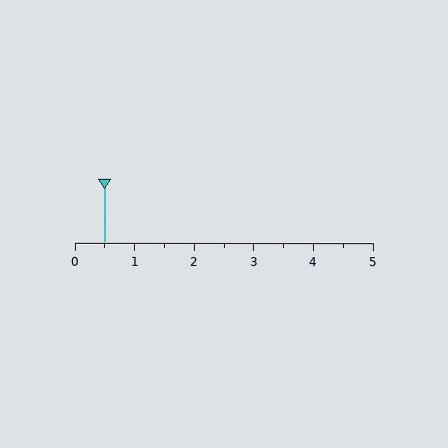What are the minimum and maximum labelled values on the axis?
The axis runs from 0 to 5.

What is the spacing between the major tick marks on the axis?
The major ticks are spaced 1 apart.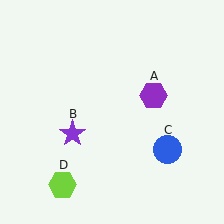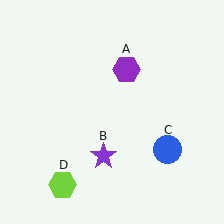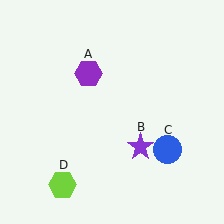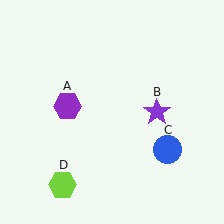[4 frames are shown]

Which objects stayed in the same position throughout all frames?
Blue circle (object C) and lime hexagon (object D) remained stationary.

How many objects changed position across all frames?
2 objects changed position: purple hexagon (object A), purple star (object B).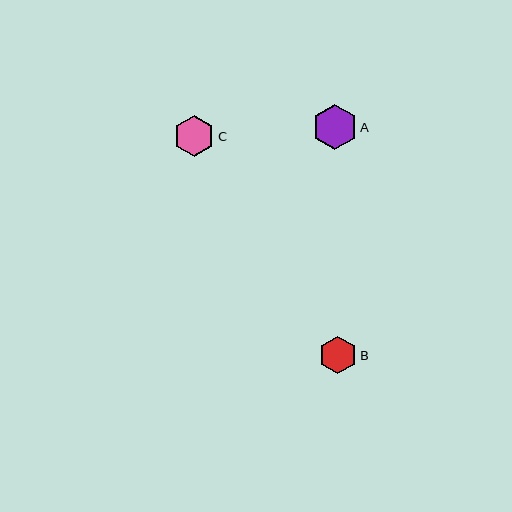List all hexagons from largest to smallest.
From largest to smallest: A, C, B.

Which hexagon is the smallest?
Hexagon B is the smallest with a size of approximately 38 pixels.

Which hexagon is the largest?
Hexagon A is the largest with a size of approximately 45 pixels.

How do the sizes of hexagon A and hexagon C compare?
Hexagon A and hexagon C are approximately the same size.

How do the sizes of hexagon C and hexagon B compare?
Hexagon C and hexagon B are approximately the same size.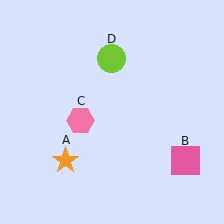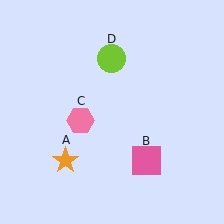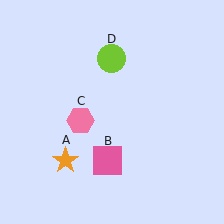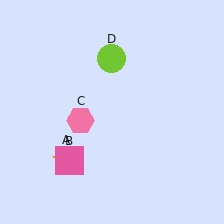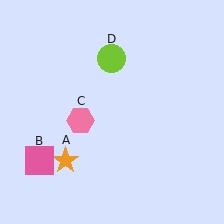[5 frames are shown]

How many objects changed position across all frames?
1 object changed position: pink square (object B).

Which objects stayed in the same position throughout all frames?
Orange star (object A) and pink hexagon (object C) and lime circle (object D) remained stationary.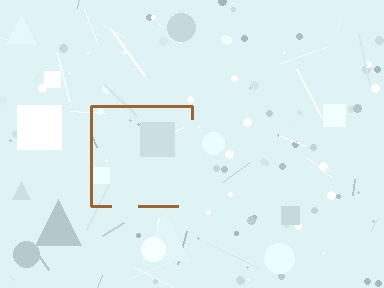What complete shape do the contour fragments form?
The contour fragments form a square.